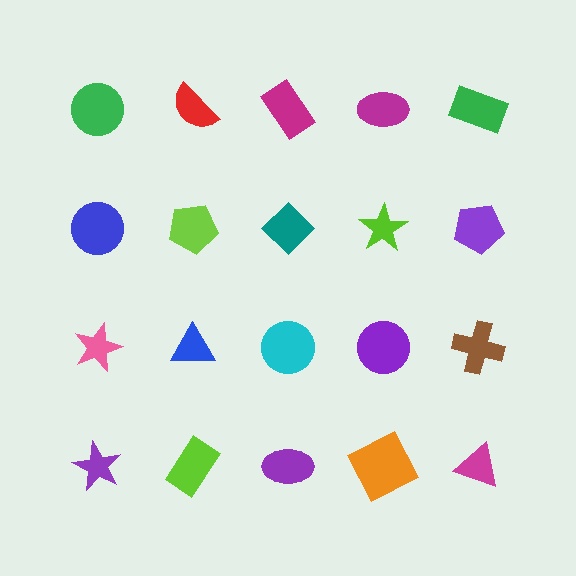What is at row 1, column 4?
A magenta ellipse.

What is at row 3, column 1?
A pink star.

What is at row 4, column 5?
A magenta triangle.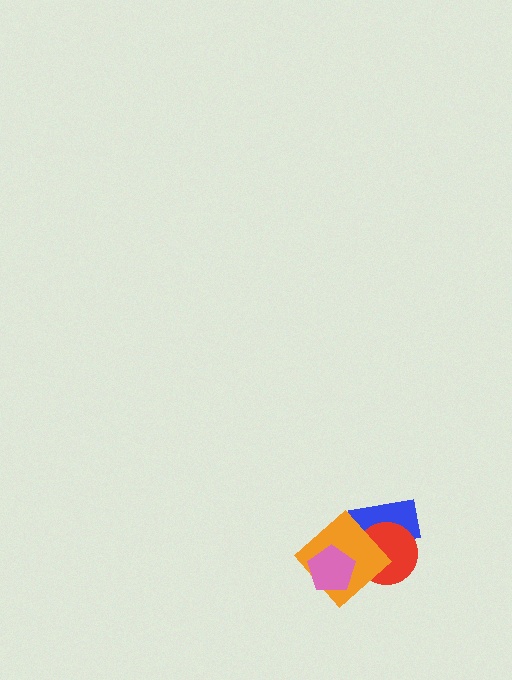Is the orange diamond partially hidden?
Yes, it is partially covered by another shape.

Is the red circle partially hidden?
Yes, it is partially covered by another shape.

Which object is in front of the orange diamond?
The pink pentagon is in front of the orange diamond.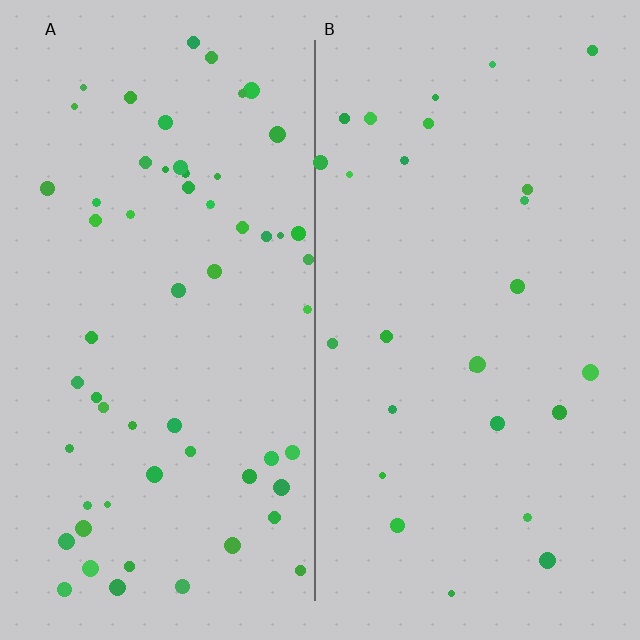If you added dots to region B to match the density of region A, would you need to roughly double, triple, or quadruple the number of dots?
Approximately double.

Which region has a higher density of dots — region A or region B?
A (the left).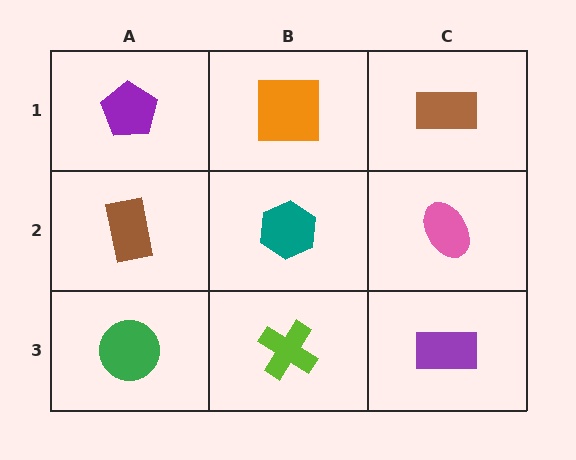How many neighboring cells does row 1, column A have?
2.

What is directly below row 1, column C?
A pink ellipse.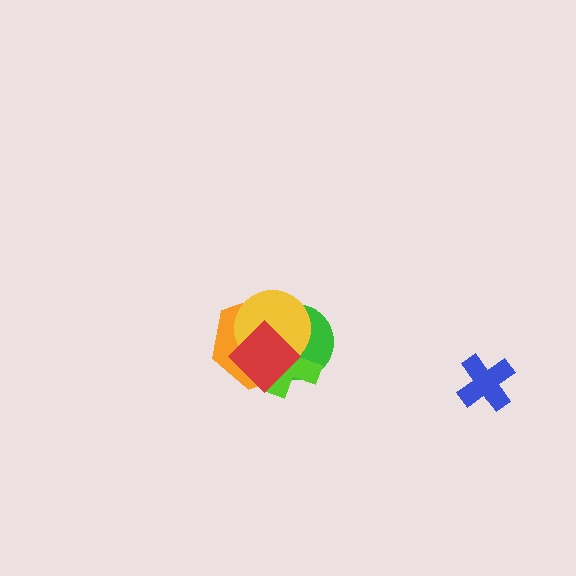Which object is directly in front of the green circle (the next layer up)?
The lime cross is directly in front of the green circle.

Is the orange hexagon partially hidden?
Yes, it is partially covered by another shape.